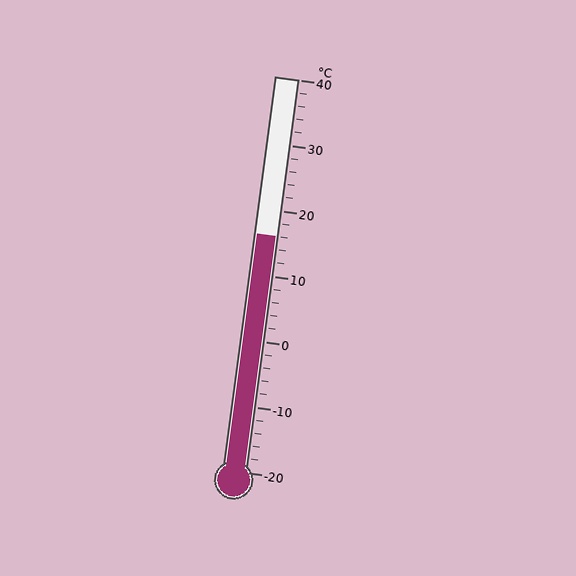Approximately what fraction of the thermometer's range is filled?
The thermometer is filled to approximately 60% of its range.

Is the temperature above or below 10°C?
The temperature is above 10°C.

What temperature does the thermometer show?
The thermometer shows approximately 16°C.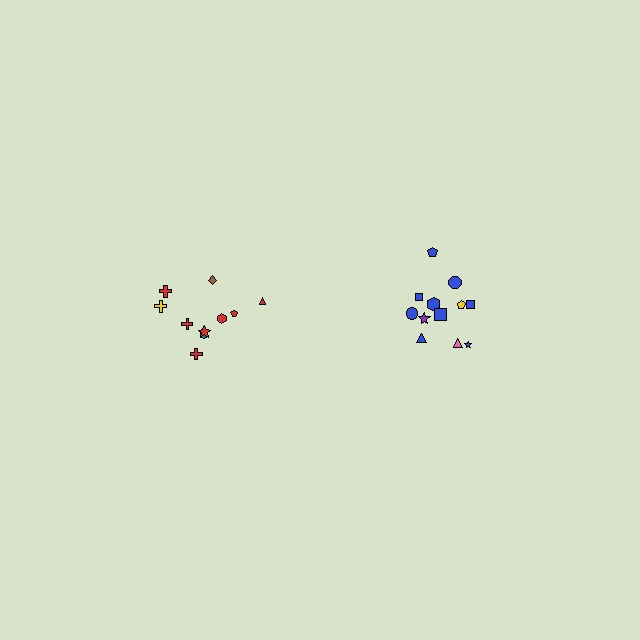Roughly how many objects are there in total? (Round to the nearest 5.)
Roughly 20 objects in total.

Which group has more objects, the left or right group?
The right group.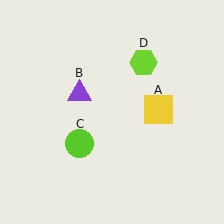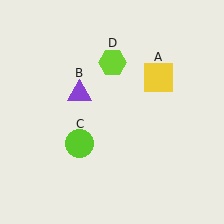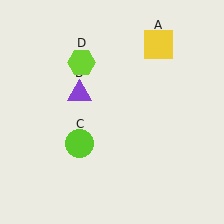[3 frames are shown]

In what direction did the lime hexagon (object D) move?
The lime hexagon (object D) moved left.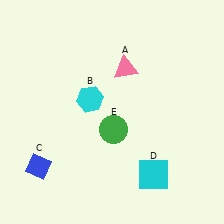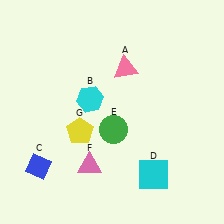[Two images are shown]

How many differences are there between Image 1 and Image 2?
There are 2 differences between the two images.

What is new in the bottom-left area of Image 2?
A pink triangle (F) was added in the bottom-left area of Image 2.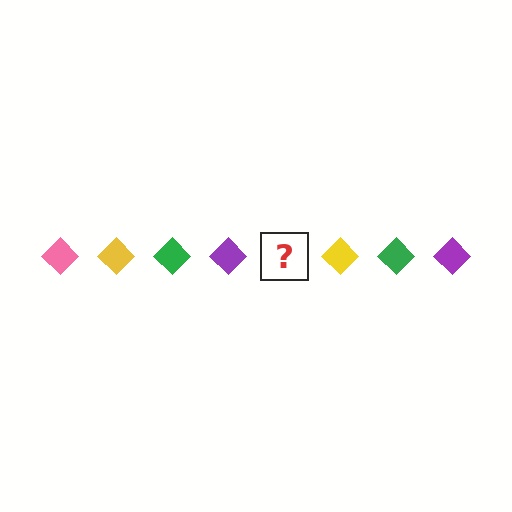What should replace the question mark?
The question mark should be replaced with a pink diamond.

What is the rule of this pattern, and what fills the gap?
The rule is that the pattern cycles through pink, yellow, green, purple diamonds. The gap should be filled with a pink diamond.